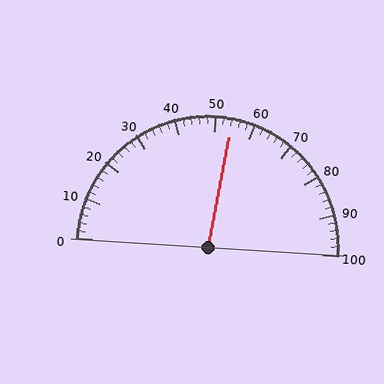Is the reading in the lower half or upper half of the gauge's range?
The reading is in the upper half of the range (0 to 100).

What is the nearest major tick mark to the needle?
The nearest major tick mark is 50.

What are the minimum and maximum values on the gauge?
The gauge ranges from 0 to 100.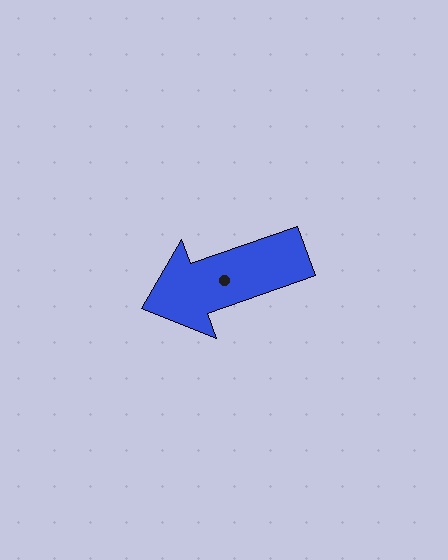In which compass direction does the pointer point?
West.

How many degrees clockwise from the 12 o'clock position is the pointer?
Approximately 251 degrees.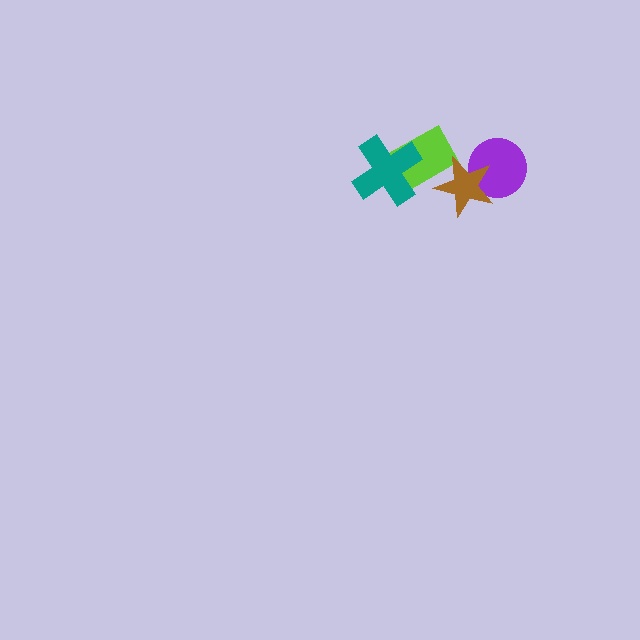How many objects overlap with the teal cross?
1 object overlaps with the teal cross.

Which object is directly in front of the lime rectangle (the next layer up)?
The teal cross is directly in front of the lime rectangle.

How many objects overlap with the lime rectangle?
2 objects overlap with the lime rectangle.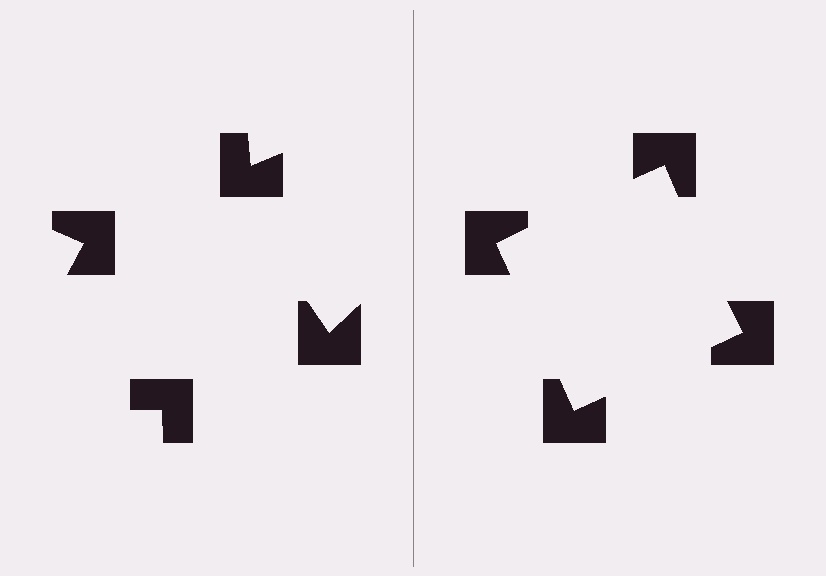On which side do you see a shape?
An illusory square appears on the right side. On the left side the wedge cuts are rotated, so no coherent shape forms.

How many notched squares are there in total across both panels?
8 — 4 on each side.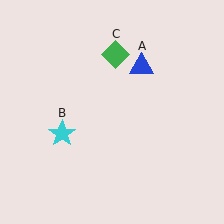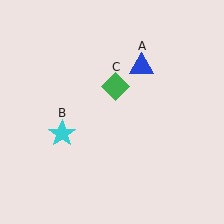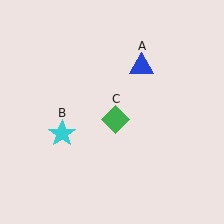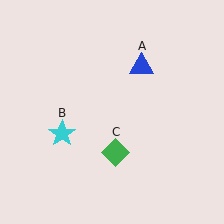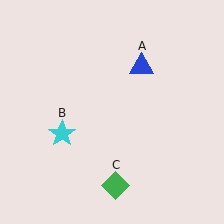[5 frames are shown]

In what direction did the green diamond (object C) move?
The green diamond (object C) moved down.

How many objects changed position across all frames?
1 object changed position: green diamond (object C).